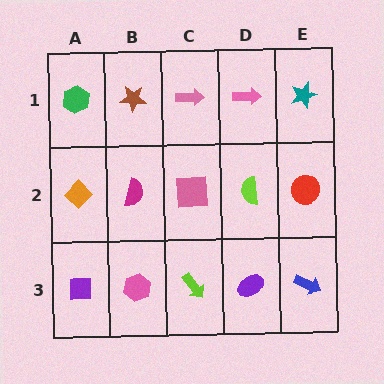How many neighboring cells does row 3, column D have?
3.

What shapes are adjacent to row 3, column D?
A lime semicircle (row 2, column D), a lime arrow (row 3, column C), a blue arrow (row 3, column E).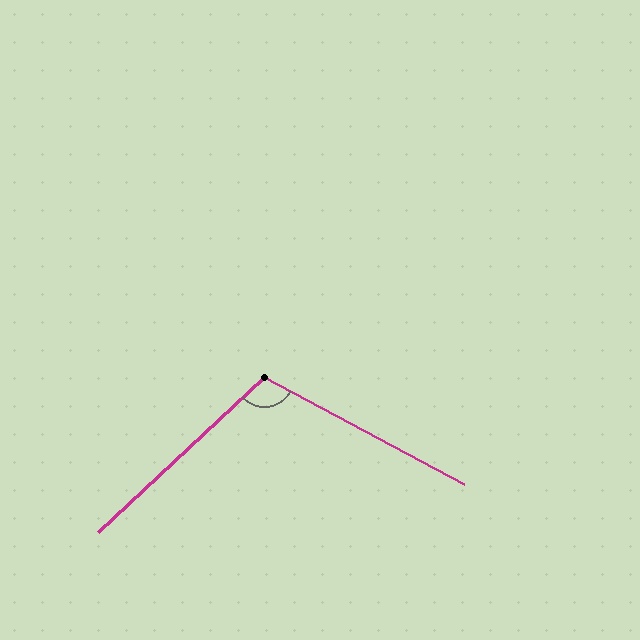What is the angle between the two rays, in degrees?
Approximately 109 degrees.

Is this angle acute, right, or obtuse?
It is obtuse.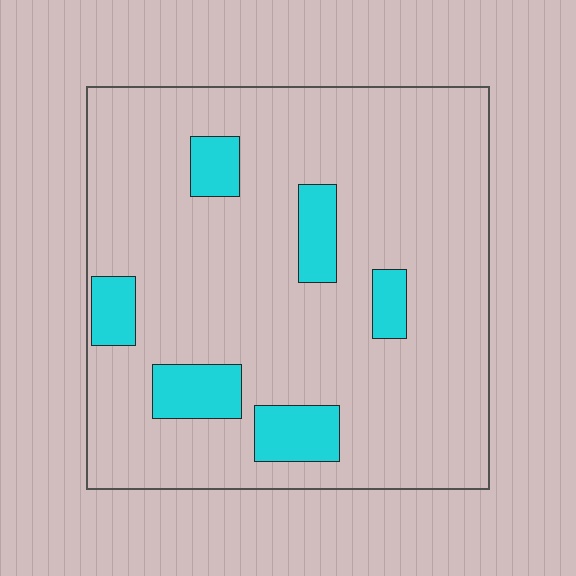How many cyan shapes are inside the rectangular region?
6.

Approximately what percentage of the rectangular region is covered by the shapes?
Approximately 15%.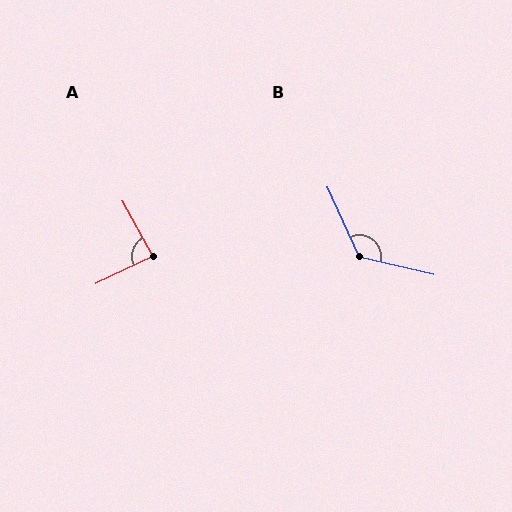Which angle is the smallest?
A, at approximately 87 degrees.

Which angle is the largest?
B, at approximately 127 degrees.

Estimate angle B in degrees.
Approximately 127 degrees.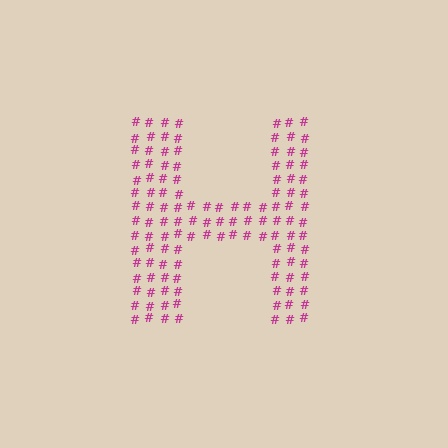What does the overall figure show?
The overall figure shows the letter H.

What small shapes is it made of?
It is made of small hash symbols.